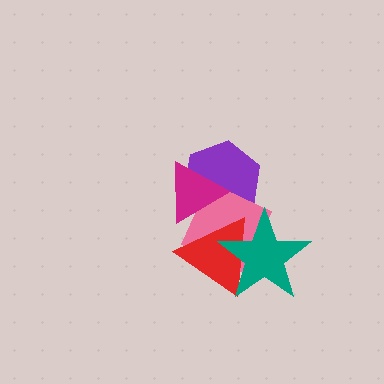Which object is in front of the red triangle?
The teal star is in front of the red triangle.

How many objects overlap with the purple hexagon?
3 objects overlap with the purple hexagon.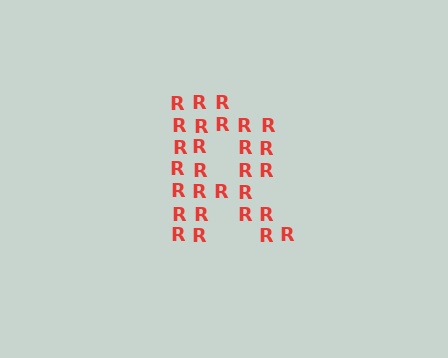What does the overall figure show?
The overall figure shows the letter R.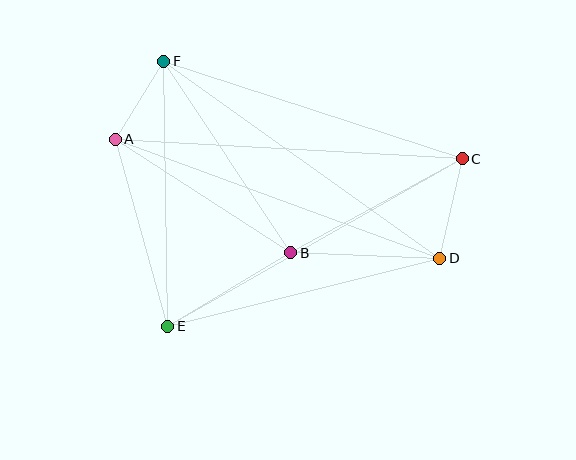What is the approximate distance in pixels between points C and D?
The distance between C and D is approximately 102 pixels.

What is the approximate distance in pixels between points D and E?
The distance between D and E is approximately 280 pixels.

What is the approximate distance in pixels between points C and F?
The distance between C and F is approximately 314 pixels.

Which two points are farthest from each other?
Points A and C are farthest from each other.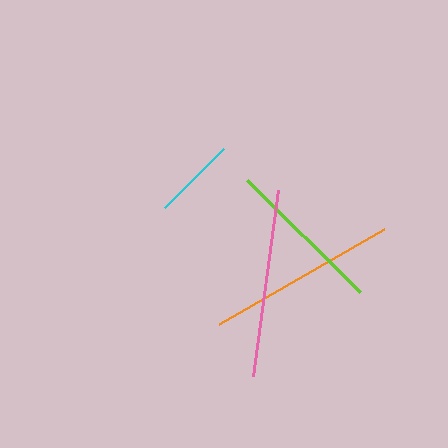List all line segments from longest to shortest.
From longest to shortest: orange, pink, lime, cyan.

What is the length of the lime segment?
The lime segment is approximately 159 pixels long.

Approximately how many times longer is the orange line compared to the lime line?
The orange line is approximately 1.2 times the length of the lime line.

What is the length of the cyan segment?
The cyan segment is approximately 83 pixels long.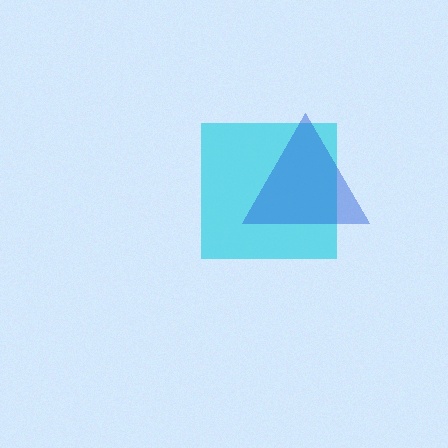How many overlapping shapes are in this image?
There are 2 overlapping shapes in the image.